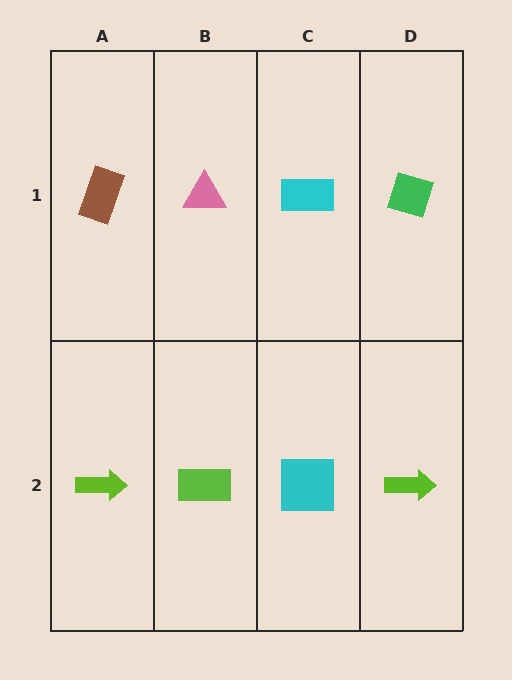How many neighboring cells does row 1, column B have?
3.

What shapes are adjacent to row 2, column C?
A cyan rectangle (row 1, column C), a lime rectangle (row 2, column B), a lime arrow (row 2, column D).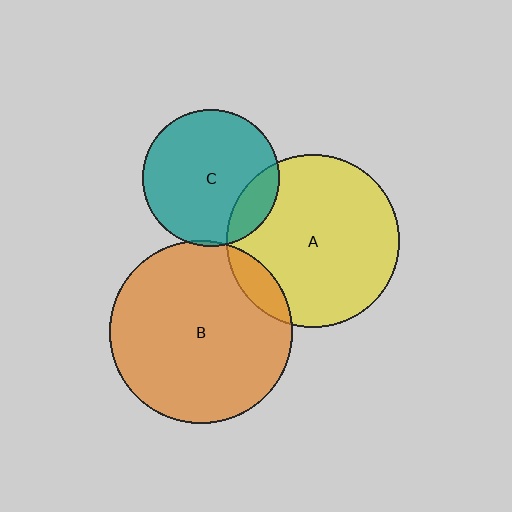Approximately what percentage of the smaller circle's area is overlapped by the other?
Approximately 5%.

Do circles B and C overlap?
Yes.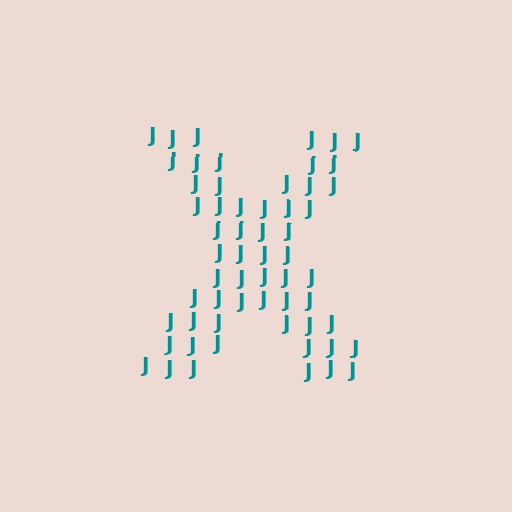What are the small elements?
The small elements are letter J's.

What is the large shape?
The large shape is the letter X.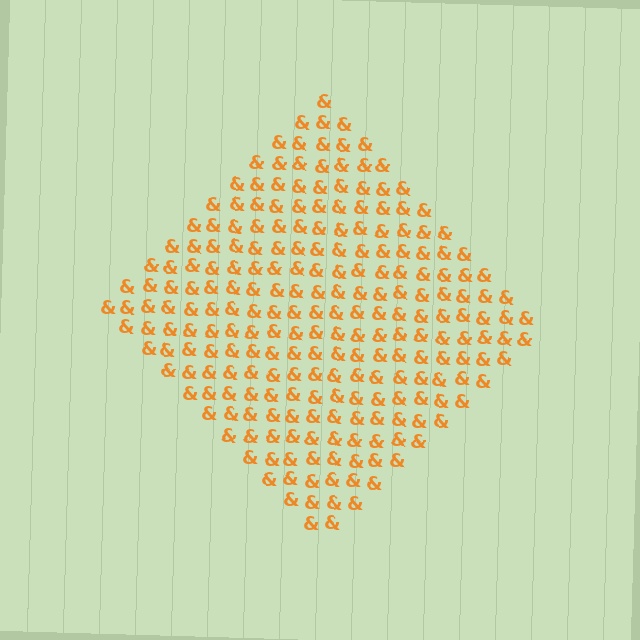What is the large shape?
The large shape is a diamond.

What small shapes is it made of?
It is made of small ampersands.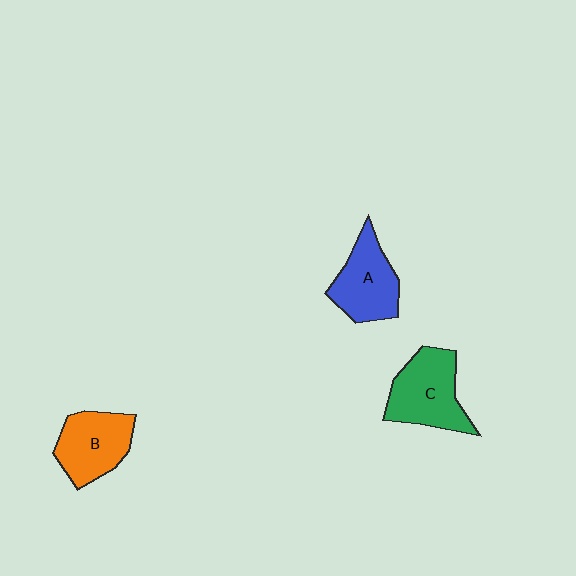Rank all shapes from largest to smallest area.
From largest to smallest: C (green), B (orange), A (blue).